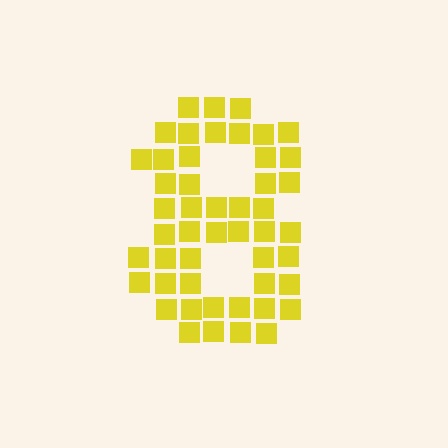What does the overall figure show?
The overall figure shows the digit 8.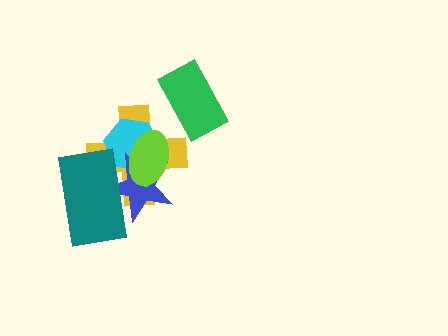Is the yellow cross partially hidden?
Yes, it is partially covered by another shape.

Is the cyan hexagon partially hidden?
Yes, it is partially covered by another shape.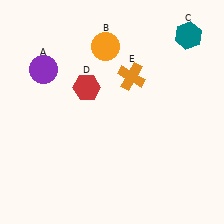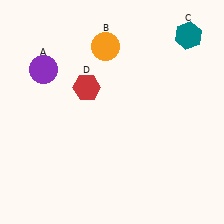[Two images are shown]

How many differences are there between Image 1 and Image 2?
There is 1 difference between the two images.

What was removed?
The orange cross (E) was removed in Image 2.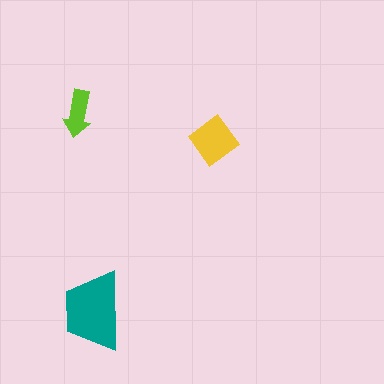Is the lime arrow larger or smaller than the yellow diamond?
Smaller.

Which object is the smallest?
The lime arrow.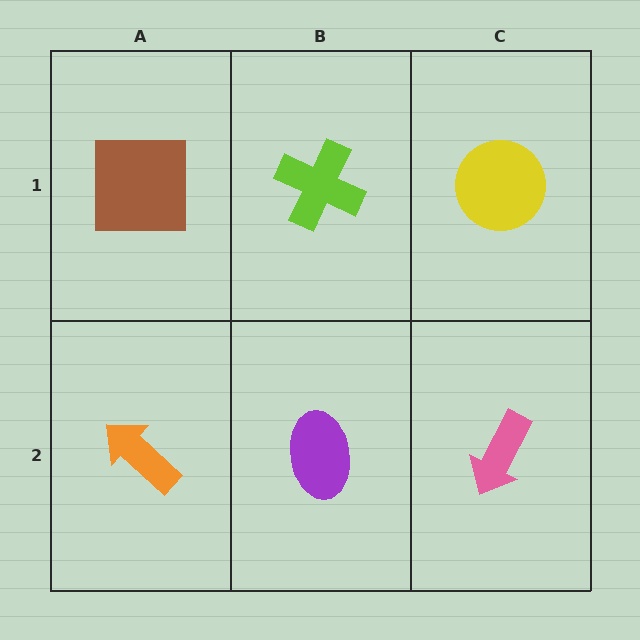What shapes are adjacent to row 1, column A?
An orange arrow (row 2, column A), a lime cross (row 1, column B).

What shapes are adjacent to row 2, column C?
A yellow circle (row 1, column C), a purple ellipse (row 2, column B).